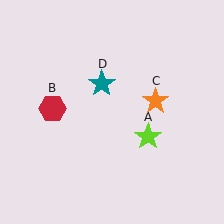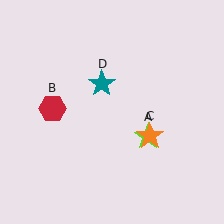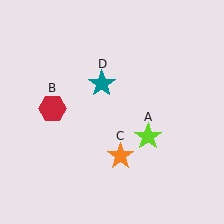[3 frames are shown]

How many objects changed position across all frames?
1 object changed position: orange star (object C).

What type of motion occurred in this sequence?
The orange star (object C) rotated clockwise around the center of the scene.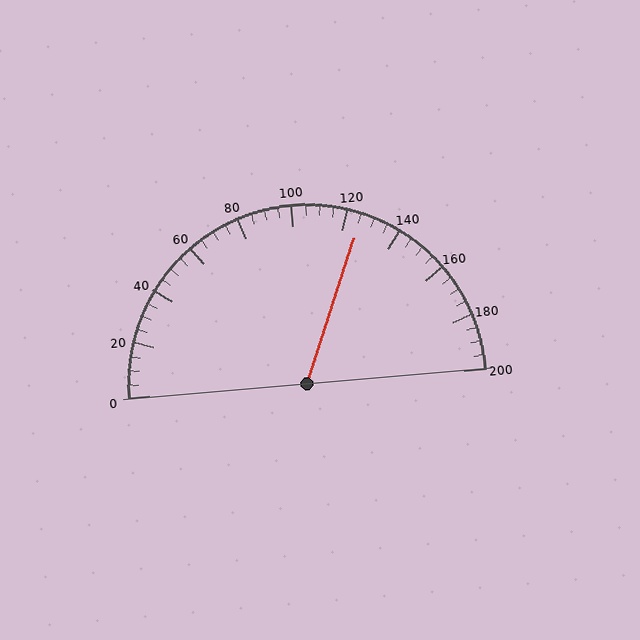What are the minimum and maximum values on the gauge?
The gauge ranges from 0 to 200.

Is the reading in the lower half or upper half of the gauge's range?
The reading is in the upper half of the range (0 to 200).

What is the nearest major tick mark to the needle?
The nearest major tick mark is 120.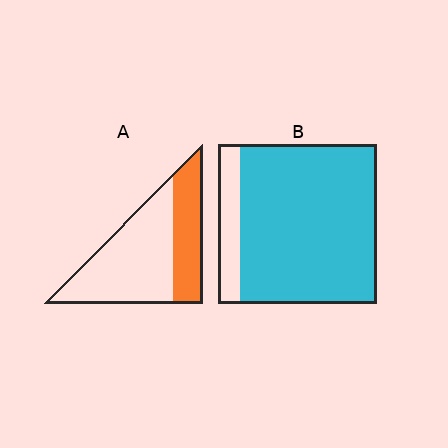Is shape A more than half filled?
No.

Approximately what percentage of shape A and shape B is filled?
A is approximately 35% and B is approximately 85%.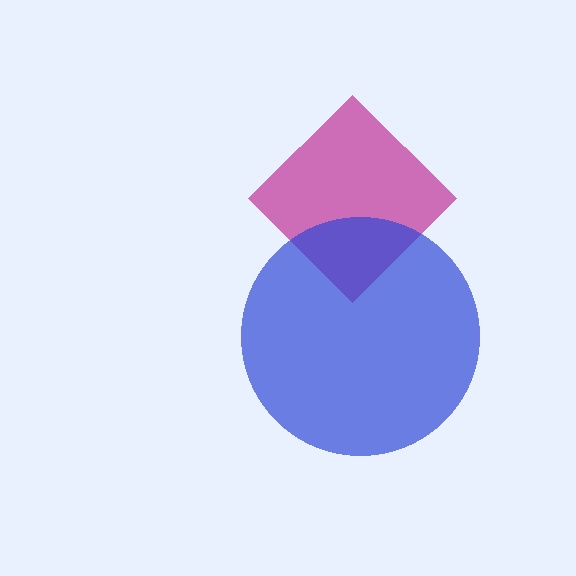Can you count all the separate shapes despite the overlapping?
Yes, there are 2 separate shapes.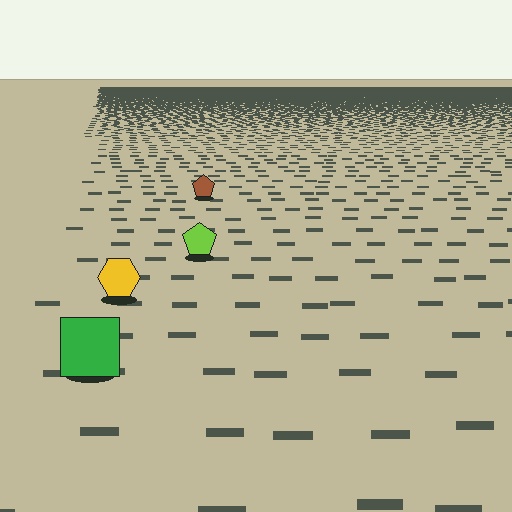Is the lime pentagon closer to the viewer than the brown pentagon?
Yes. The lime pentagon is closer — you can tell from the texture gradient: the ground texture is coarser near it.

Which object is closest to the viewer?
The green square is closest. The texture marks near it are larger and more spread out.